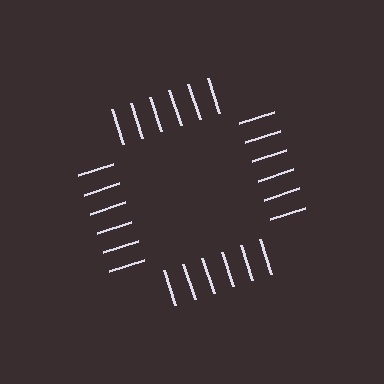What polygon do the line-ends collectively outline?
An illusory square — the line segments terminate on its edges but no continuous stroke is drawn.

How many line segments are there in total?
24 — 6 along each of the 4 edges.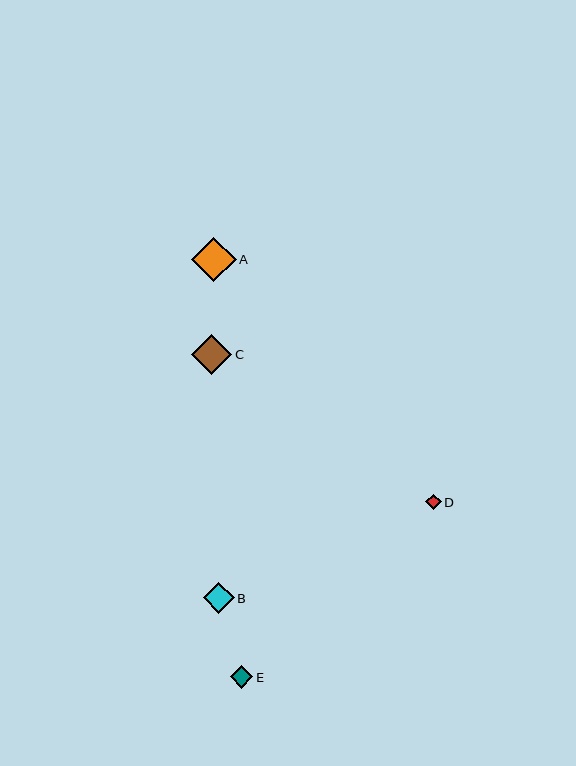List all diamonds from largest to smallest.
From largest to smallest: A, C, B, E, D.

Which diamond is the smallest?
Diamond D is the smallest with a size of approximately 15 pixels.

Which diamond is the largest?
Diamond A is the largest with a size of approximately 44 pixels.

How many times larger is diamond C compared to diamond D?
Diamond C is approximately 2.6 times the size of diamond D.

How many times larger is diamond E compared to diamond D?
Diamond E is approximately 1.5 times the size of diamond D.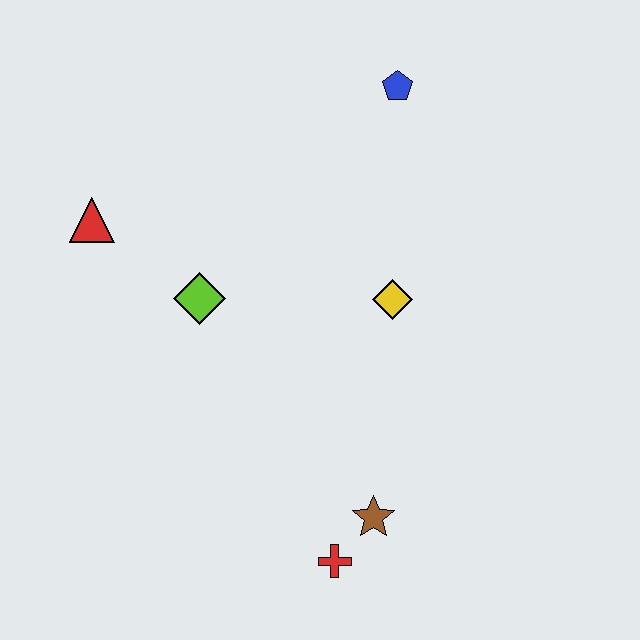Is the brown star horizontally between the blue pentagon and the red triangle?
Yes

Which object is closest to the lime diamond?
The red triangle is closest to the lime diamond.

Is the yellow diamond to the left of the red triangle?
No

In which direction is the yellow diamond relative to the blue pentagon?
The yellow diamond is below the blue pentagon.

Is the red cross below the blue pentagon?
Yes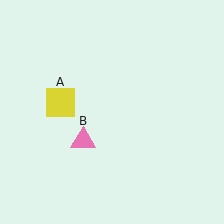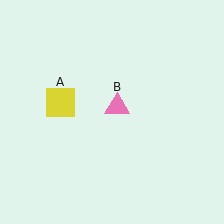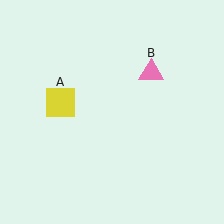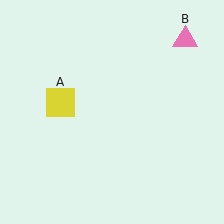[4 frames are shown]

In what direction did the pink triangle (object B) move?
The pink triangle (object B) moved up and to the right.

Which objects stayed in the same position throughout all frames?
Yellow square (object A) remained stationary.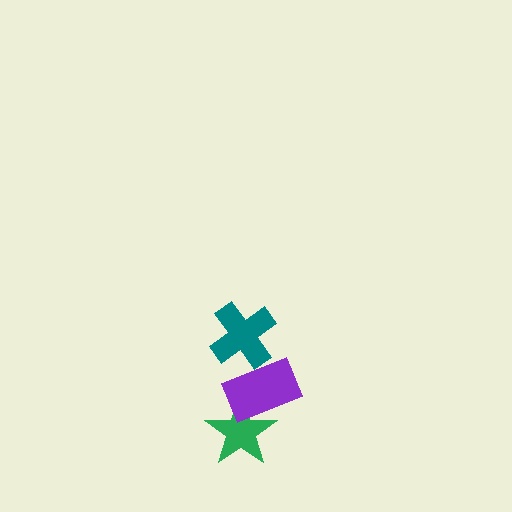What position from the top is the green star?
The green star is 3rd from the top.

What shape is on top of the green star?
The purple rectangle is on top of the green star.